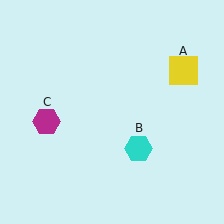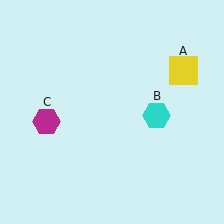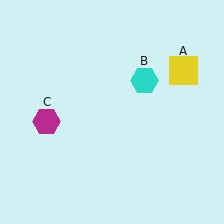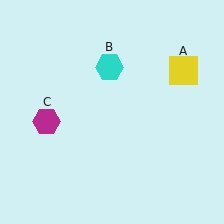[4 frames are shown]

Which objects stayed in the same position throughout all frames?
Yellow square (object A) and magenta hexagon (object C) remained stationary.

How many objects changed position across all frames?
1 object changed position: cyan hexagon (object B).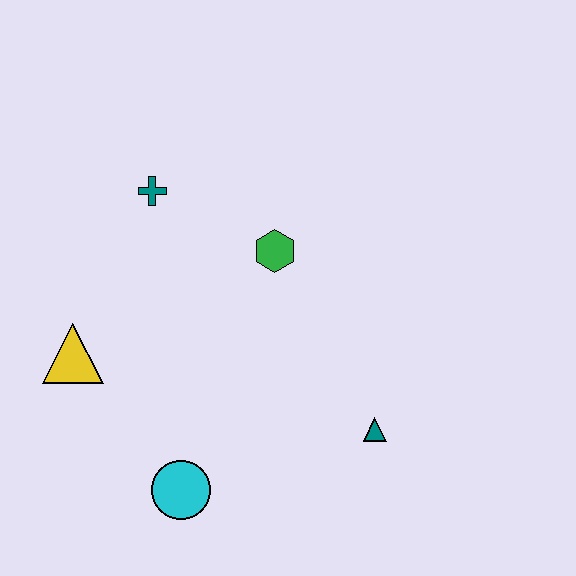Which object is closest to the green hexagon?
The teal cross is closest to the green hexagon.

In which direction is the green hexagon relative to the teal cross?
The green hexagon is to the right of the teal cross.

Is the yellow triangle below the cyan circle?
No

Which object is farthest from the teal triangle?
The teal cross is farthest from the teal triangle.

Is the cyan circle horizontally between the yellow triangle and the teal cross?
No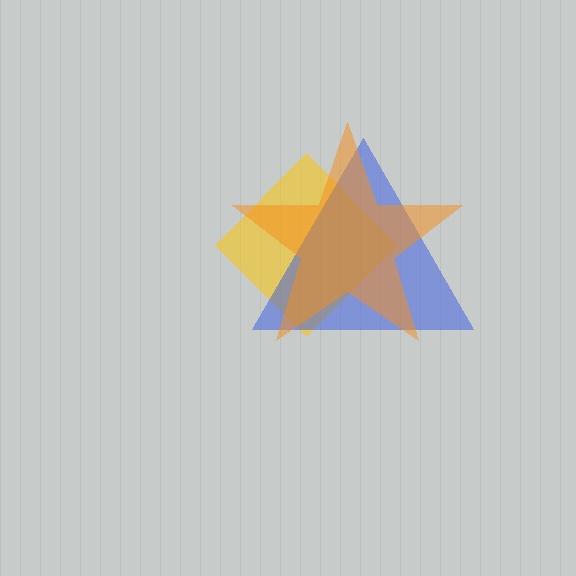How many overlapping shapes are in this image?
There are 3 overlapping shapes in the image.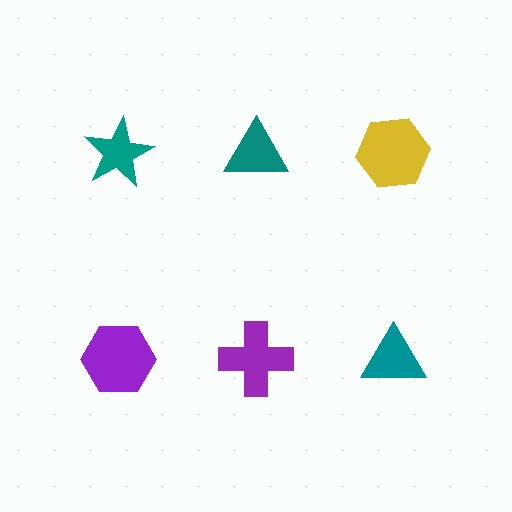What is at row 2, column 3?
A teal triangle.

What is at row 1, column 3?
A yellow hexagon.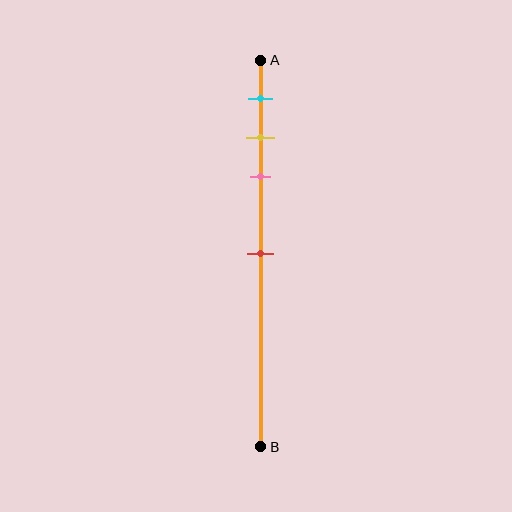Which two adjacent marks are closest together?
The yellow and pink marks are the closest adjacent pair.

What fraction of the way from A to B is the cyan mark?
The cyan mark is approximately 10% (0.1) of the way from A to B.